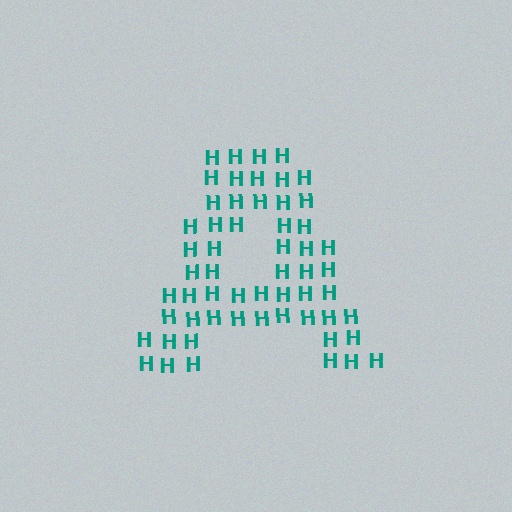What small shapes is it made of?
It is made of small letter H's.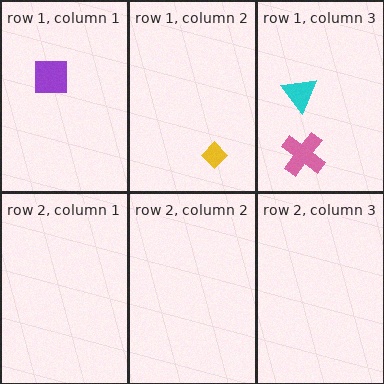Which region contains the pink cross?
The row 1, column 3 region.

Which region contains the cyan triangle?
The row 1, column 3 region.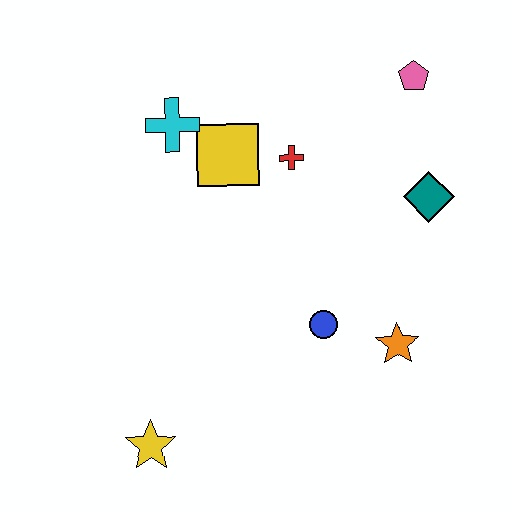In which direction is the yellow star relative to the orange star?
The yellow star is to the left of the orange star.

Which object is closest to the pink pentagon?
The teal diamond is closest to the pink pentagon.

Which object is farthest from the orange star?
The cyan cross is farthest from the orange star.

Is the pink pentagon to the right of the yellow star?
Yes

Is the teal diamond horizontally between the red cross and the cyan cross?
No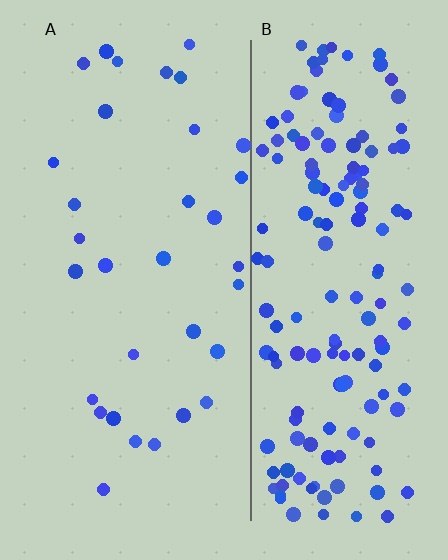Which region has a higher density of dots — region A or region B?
B (the right).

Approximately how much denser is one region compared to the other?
Approximately 5.0× — region B over region A.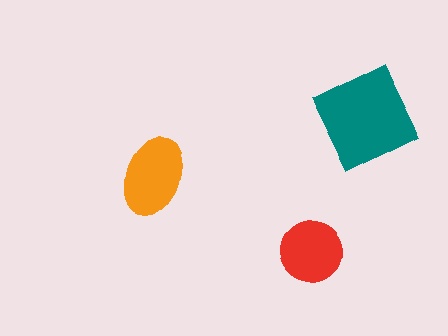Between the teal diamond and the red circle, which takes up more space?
The teal diamond.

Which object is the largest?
The teal diamond.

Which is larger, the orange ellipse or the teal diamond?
The teal diamond.